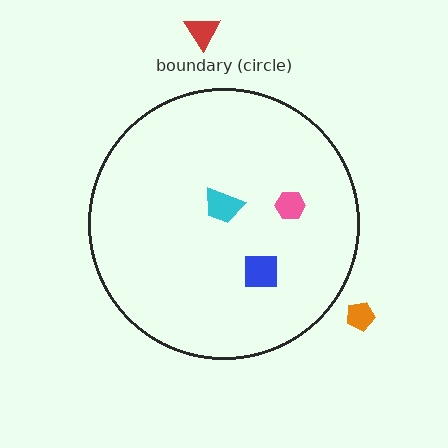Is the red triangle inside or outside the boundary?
Outside.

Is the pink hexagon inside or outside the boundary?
Inside.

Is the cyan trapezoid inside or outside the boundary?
Inside.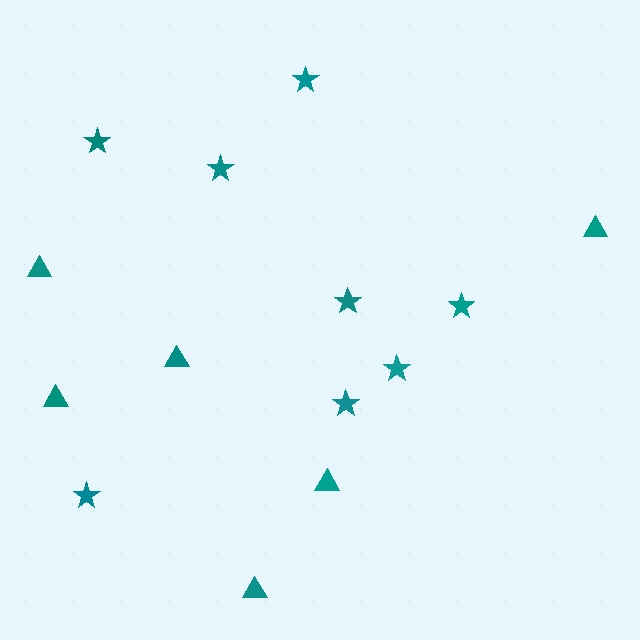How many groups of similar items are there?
There are 2 groups: one group of stars (8) and one group of triangles (6).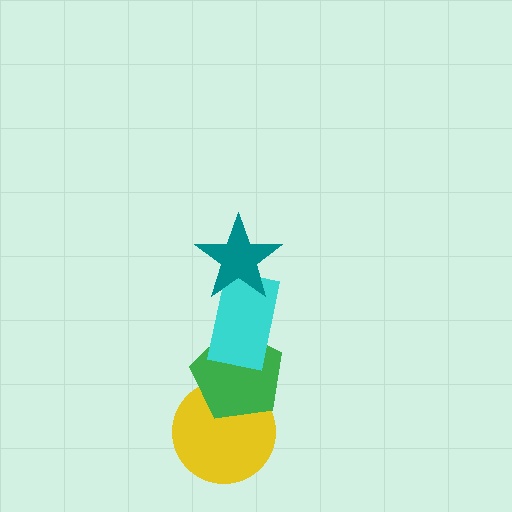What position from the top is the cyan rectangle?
The cyan rectangle is 2nd from the top.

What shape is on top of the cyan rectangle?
The teal star is on top of the cyan rectangle.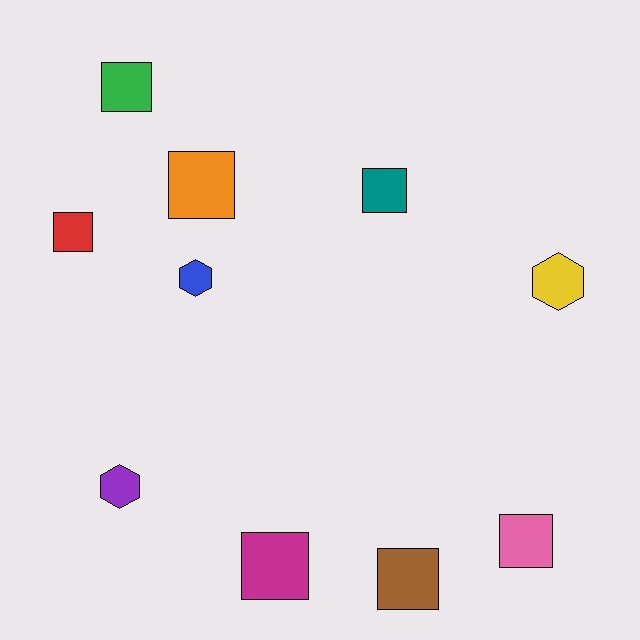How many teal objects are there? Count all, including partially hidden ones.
There is 1 teal object.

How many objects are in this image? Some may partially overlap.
There are 10 objects.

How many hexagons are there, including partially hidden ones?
There are 3 hexagons.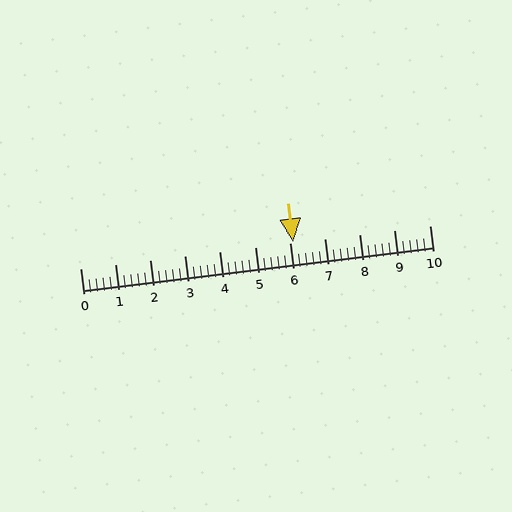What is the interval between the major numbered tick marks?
The major tick marks are spaced 1 units apart.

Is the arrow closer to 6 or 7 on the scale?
The arrow is closer to 6.